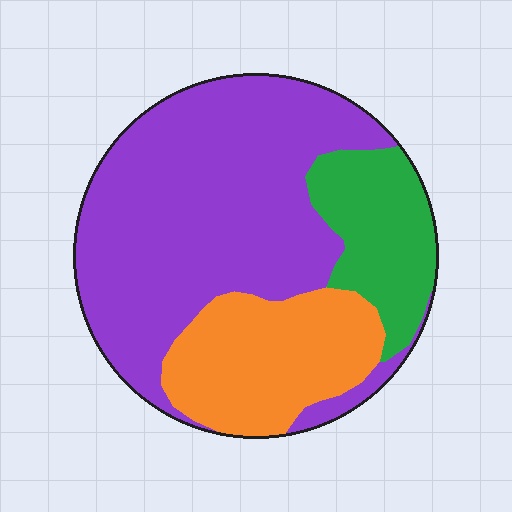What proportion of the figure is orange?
Orange covers about 25% of the figure.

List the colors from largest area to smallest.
From largest to smallest: purple, orange, green.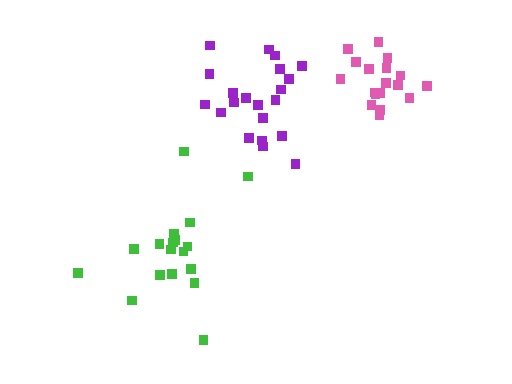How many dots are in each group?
Group 1: 18 dots, Group 2: 21 dots, Group 3: 18 dots (57 total).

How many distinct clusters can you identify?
There are 3 distinct clusters.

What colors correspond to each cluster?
The clusters are colored: green, purple, pink.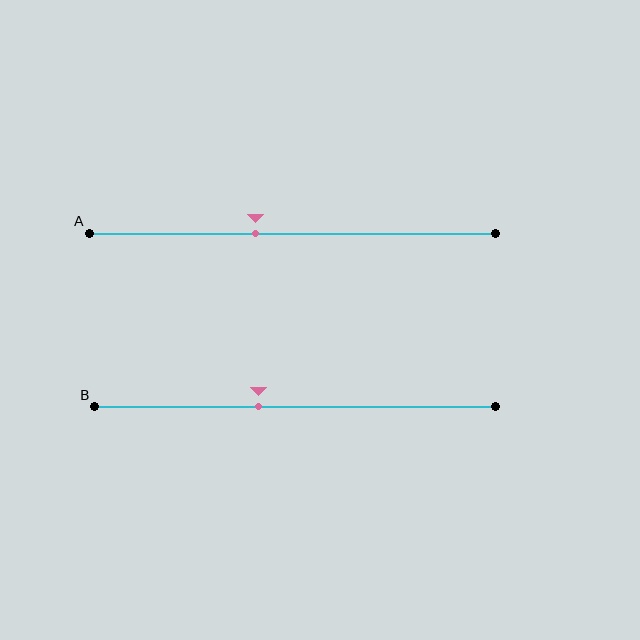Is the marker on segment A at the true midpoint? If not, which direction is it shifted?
No, the marker on segment A is shifted to the left by about 9% of the segment length.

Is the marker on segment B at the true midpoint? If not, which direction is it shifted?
No, the marker on segment B is shifted to the left by about 9% of the segment length.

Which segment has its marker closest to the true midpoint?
Segment A has its marker closest to the true midpoint.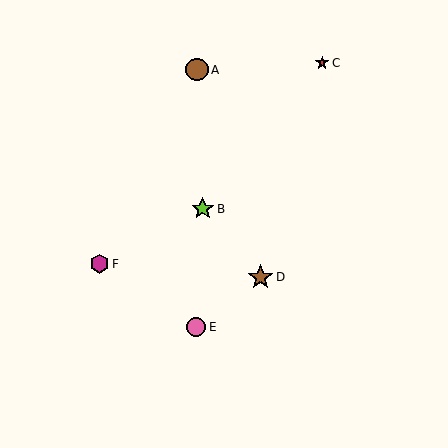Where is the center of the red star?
The center of the red star is at (322, 63).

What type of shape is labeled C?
Shape C is a red star.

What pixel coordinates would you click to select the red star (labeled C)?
Click at (322, 63) to select the red star C.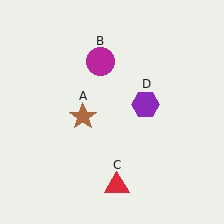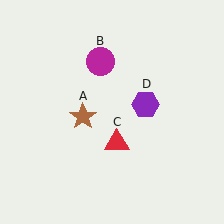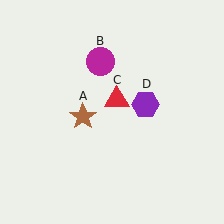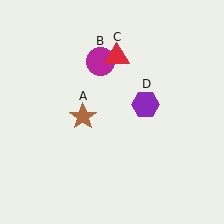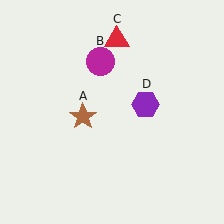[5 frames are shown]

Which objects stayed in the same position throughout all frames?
Brown star (object A) and magenta circle (object B) and purple hexagon (object D) remained stationary.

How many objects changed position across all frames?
1 object changed position: red triangle (object C).